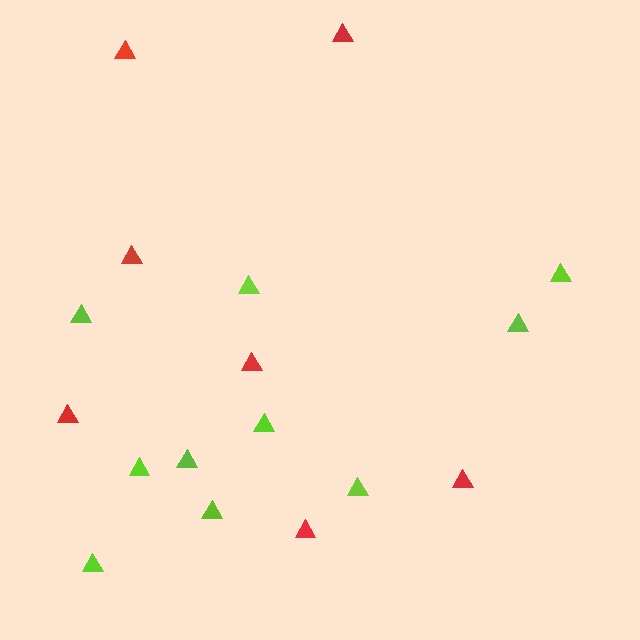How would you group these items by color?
There are 2 groups: one group of red triangles (7) and one group of lime triangles (10).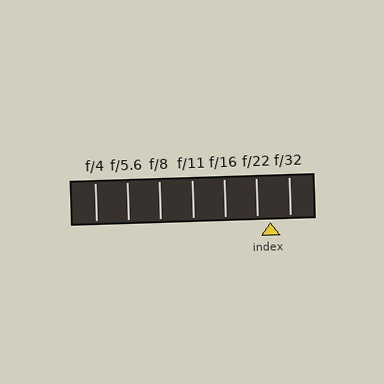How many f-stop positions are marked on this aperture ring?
There are 7 f-stop positions marked.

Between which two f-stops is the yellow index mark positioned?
The index mark is between f/22 and f/32.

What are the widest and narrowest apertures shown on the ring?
The widest aperture shown is f/4 and the narrowest is f/32.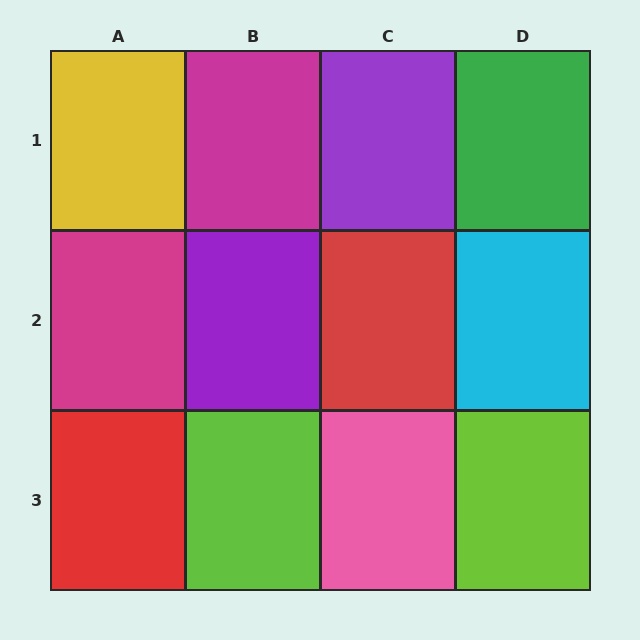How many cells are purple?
2 cells are purple.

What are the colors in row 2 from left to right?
Magenta, purple, red, cyan.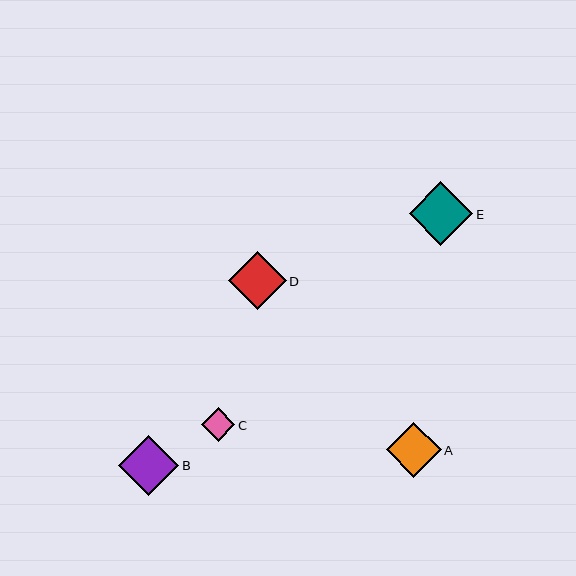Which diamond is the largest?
Diamond E is the largest with a size of approximately 64 pixels.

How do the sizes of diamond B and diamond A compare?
Diamond B and diamond A are approximately the same size.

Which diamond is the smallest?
Diamond C is the smallest with a size of approximately 34 pixels.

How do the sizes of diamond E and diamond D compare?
Diamond E and diamond D are approximately the same size.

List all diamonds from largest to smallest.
From largest to smallest: E, B, D, A, C.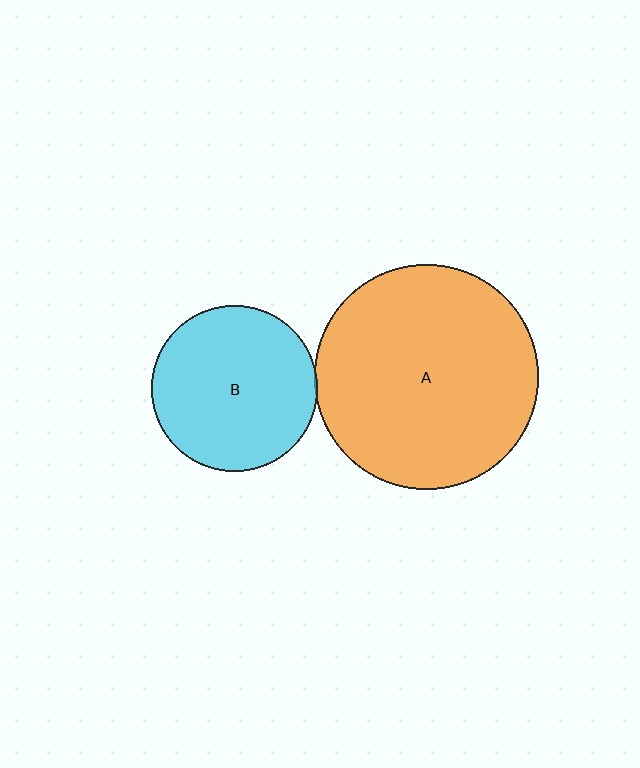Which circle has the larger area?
Circle A (orange).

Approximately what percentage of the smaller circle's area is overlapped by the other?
Approximately 5%.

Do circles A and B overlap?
Yes.